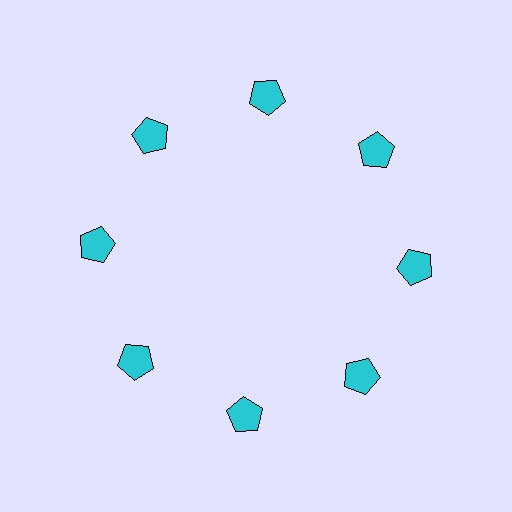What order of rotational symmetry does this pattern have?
This pattern has 8-fold rotational symmetry.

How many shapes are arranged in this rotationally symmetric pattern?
There are 8 shapes, arranged in 8 groups of 1.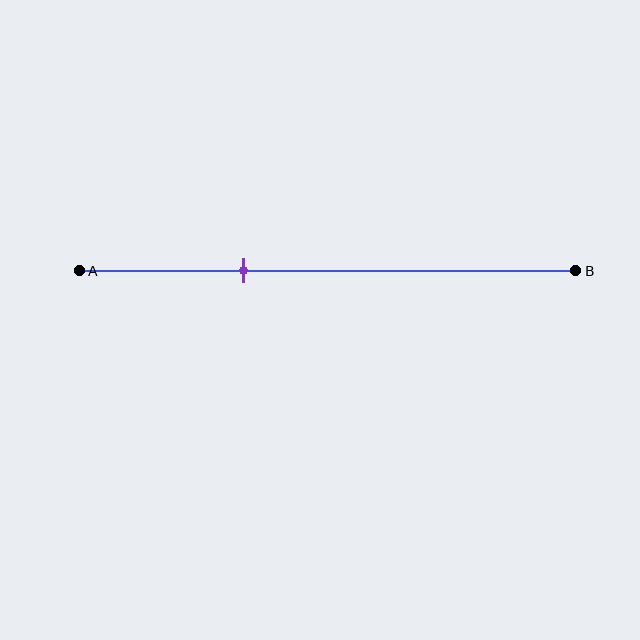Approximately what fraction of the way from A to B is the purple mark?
The purple mark is approximately 35% of the way from A to B.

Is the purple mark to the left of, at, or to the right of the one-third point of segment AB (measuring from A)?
The purple mark is approximately at the one-third point of segment AB.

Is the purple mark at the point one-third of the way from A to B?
Yes, the mark is approximately at the one-third point.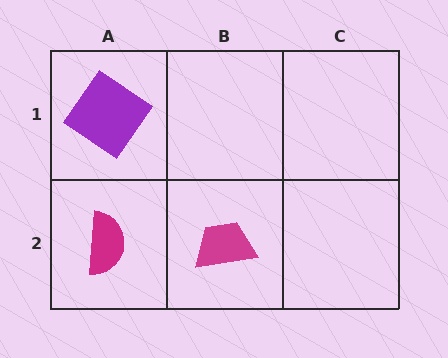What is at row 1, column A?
A purple diamond.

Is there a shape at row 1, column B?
No, that cell is empty.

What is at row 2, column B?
A magenta trapezoid.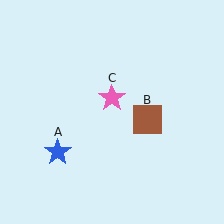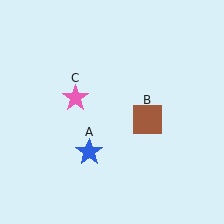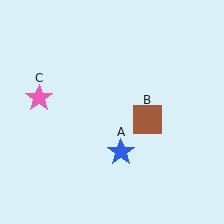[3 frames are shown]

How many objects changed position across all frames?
2 objects changed position: blue star (object A), pink star (object C).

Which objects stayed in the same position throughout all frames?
Brown square (object B) remained stationary.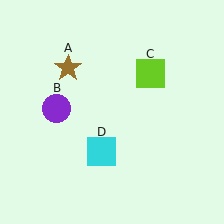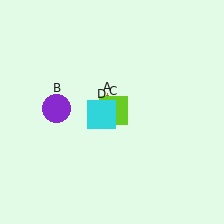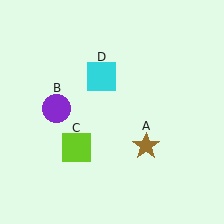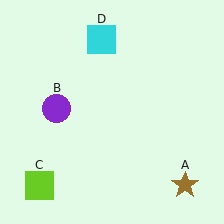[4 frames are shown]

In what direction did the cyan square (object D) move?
The cyan square (object D) moved up.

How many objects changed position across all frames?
3 objects changed position: brown star (object A), lime square (object C), cyan square (object D).